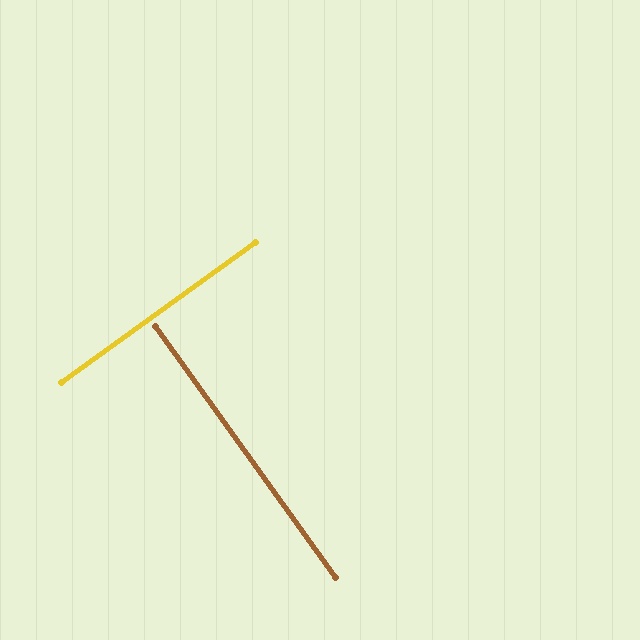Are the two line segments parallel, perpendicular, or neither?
Perpendicular — they meet at approximately 90°.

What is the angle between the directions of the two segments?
Approximately 90 degrees.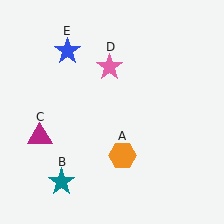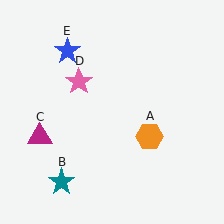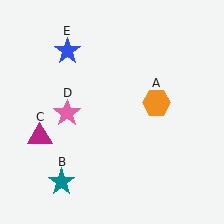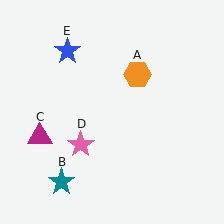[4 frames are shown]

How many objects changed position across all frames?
2 objects changed position: orange hexagon (object A), pink star (object D).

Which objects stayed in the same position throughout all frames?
Teal star (object B) and magenta triangle (object C) and blue star (object E) remained stationary.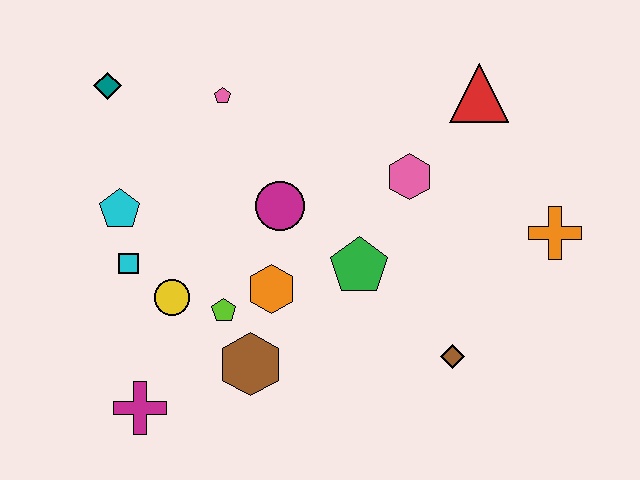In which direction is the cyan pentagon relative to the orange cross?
The cyan pentagon is to the left of the orange cross.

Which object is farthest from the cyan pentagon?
The orange cross is farthest from the cyan pentagon.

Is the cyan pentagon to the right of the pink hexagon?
No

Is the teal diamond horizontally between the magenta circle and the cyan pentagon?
No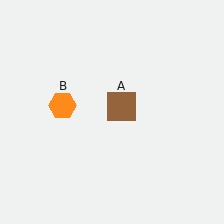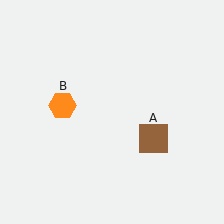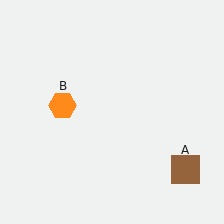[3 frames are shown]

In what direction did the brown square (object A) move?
The brown square (object A) moved down and to the right.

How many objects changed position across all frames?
1 object changed position: brown square (object A).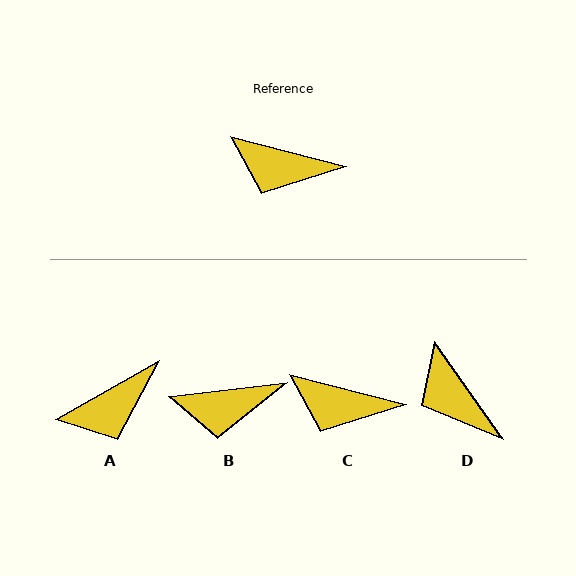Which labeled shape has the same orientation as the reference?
C.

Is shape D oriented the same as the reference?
No, it is off by about 40 degrees.